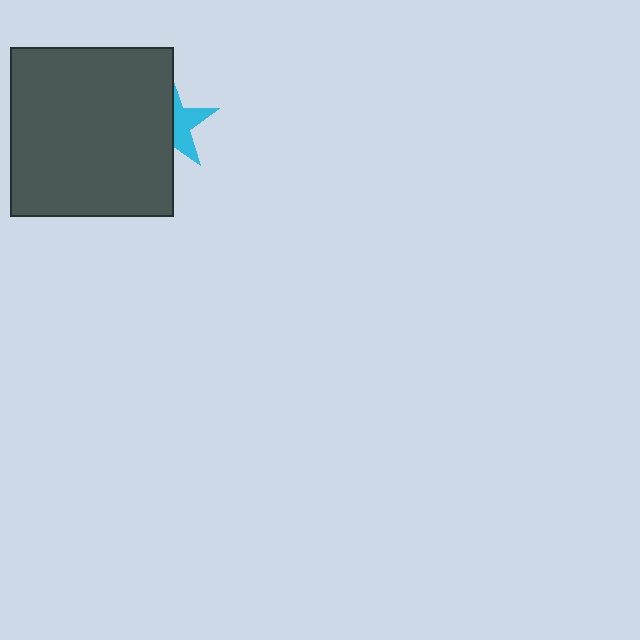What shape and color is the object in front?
The object in front is a dark gray rectangle.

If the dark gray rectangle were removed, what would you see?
You would see the complete cyan star.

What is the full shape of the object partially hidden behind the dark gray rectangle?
The partially hidden object is a cyan star.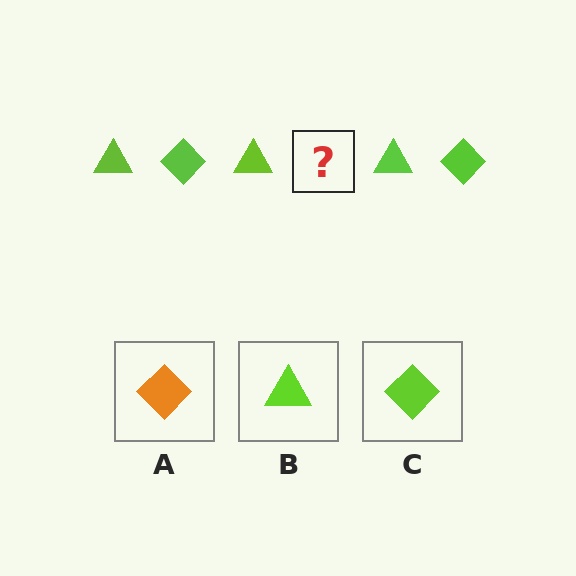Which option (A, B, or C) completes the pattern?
C.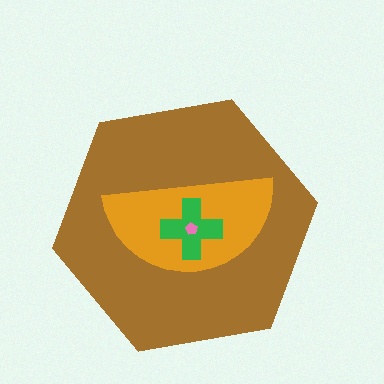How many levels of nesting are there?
4.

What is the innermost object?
The pink pentagon.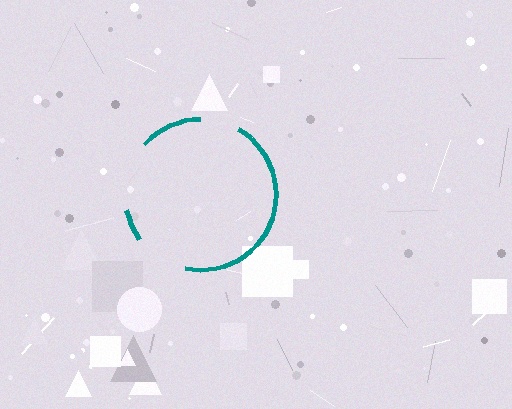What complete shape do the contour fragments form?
The contour fragments form a circle.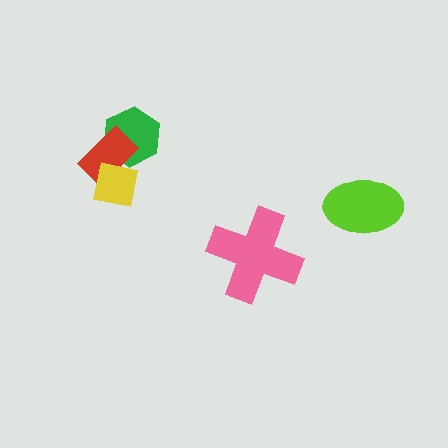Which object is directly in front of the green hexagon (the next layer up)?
The red rectangle is directly in front of the green hexagon.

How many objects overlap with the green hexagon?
2 objects overlap with the green hexagon.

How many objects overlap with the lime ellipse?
0 objects overlap with the lime ellipse.